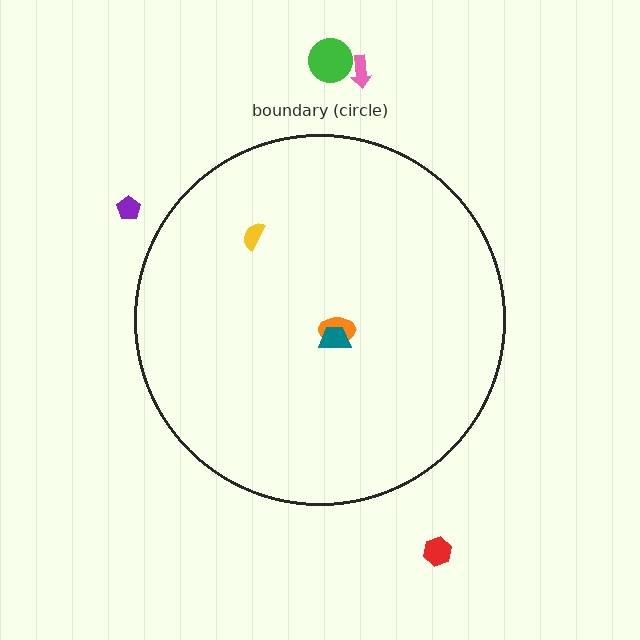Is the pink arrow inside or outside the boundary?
Outside.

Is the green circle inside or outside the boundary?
Outside.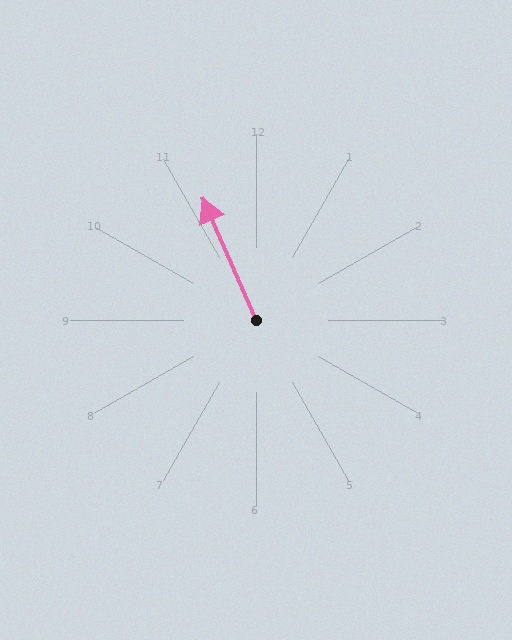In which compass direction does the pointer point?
Northwest.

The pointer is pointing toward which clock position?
Roughly 11 o'clock.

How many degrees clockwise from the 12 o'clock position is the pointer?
Approximately 336 degrees.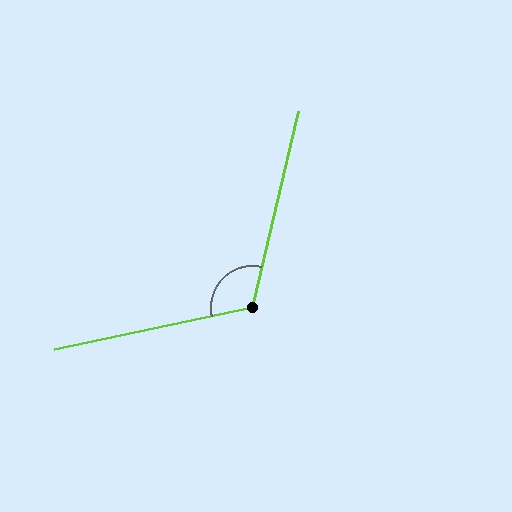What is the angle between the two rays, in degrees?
Approximately 115 degrees.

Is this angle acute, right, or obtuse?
It is obtuse.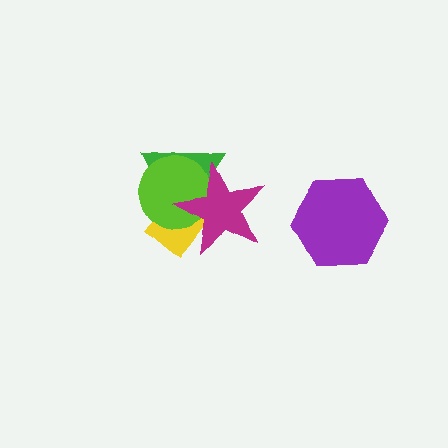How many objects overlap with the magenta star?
3 objects overlap with the magenta star.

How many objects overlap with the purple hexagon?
0 objects overlap with the purple hexagon.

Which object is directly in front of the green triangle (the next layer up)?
The yellow rectangle is directly in front of the green triangle.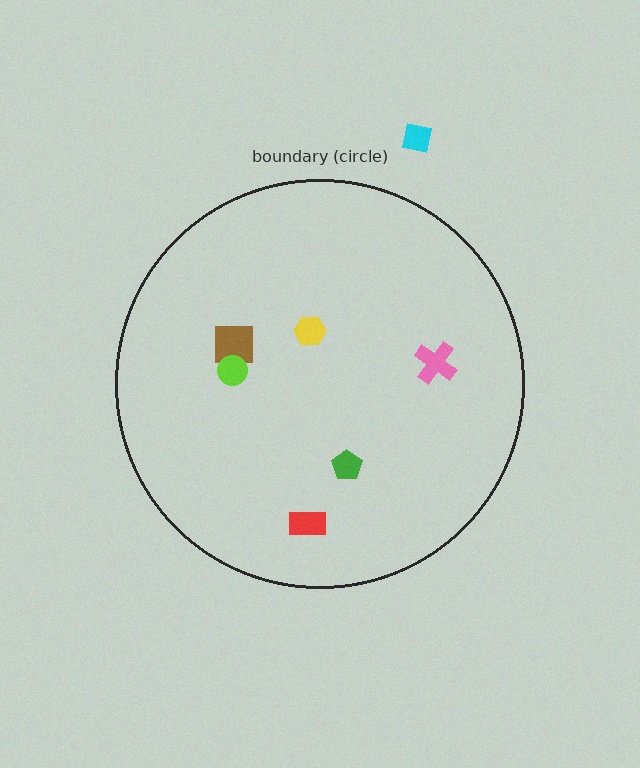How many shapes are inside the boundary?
6 inside, 1 outside.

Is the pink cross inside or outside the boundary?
Inside.